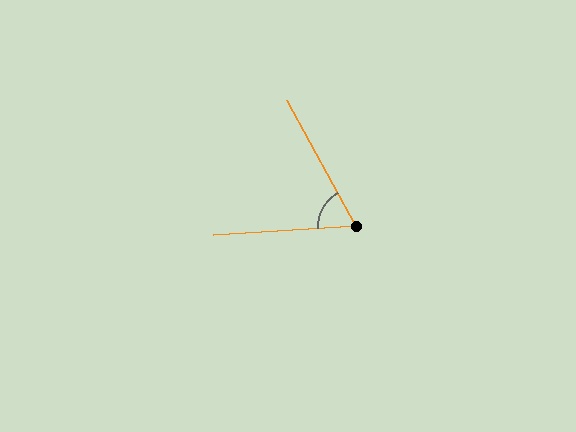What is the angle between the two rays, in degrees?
Approximately 65 degrees.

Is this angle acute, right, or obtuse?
It is acute.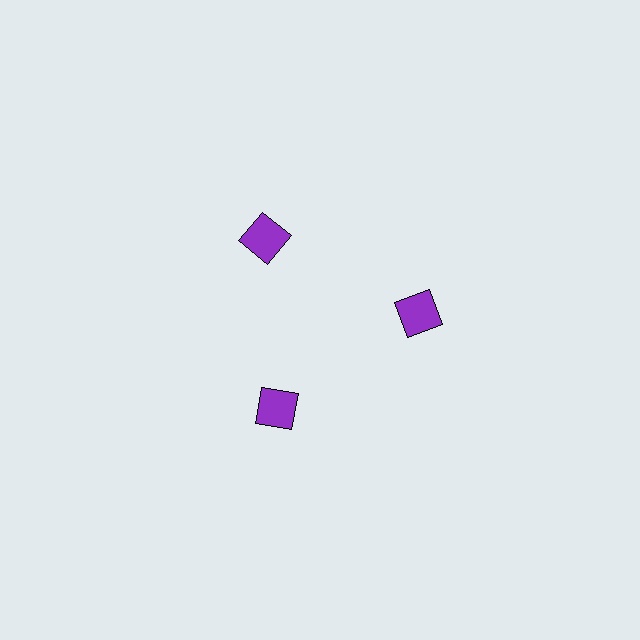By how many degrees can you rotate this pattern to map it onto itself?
The pattern maps onto itself every 120 degrees of rotation.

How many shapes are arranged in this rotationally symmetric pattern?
There are 3 shapes, arranged in 3 groups of 1.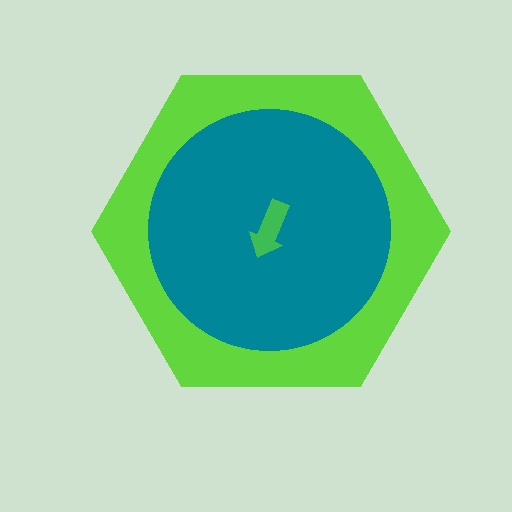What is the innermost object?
The green arrow.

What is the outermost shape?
The lime hexagon.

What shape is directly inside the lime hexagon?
The teal circle.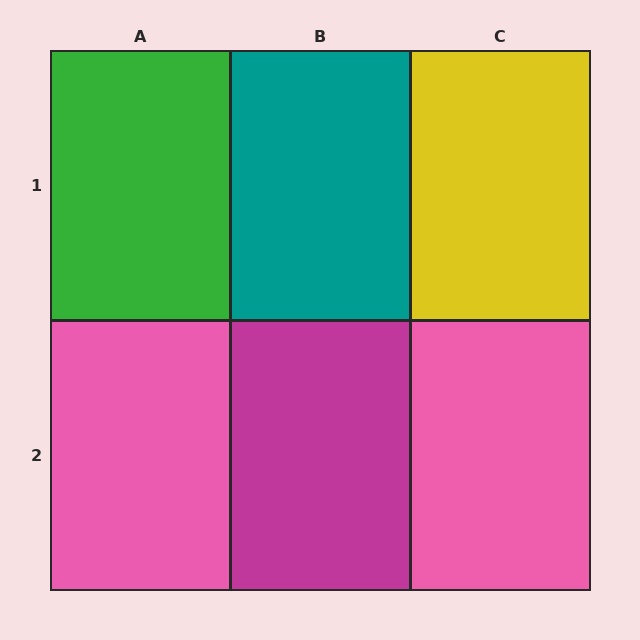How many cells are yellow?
1 cell is yellow.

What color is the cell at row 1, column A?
Green.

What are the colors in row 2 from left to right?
Pink, magenta, pink.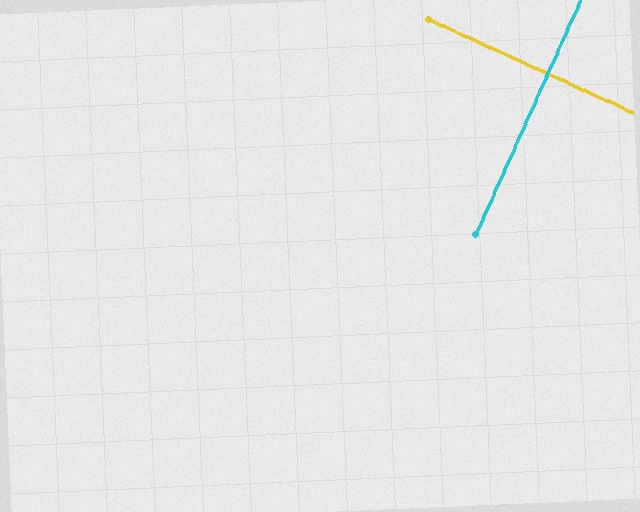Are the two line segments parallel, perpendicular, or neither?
Perpendicular — they meet at approximately 90°.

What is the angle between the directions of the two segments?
Approximately 90 degrees.